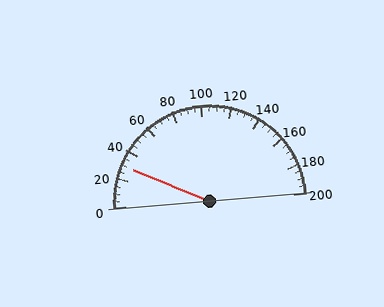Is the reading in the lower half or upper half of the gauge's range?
The reading is in the lower half of the range (0 to 200).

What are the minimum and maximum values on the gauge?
The gauge ranges from 0 to 200.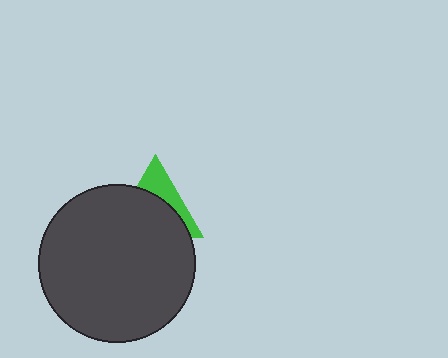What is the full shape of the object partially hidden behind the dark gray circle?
The partially hidden object is a green triangle.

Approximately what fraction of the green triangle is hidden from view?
Roughly 65% of the green triangle is hidden behind the dark gray circle.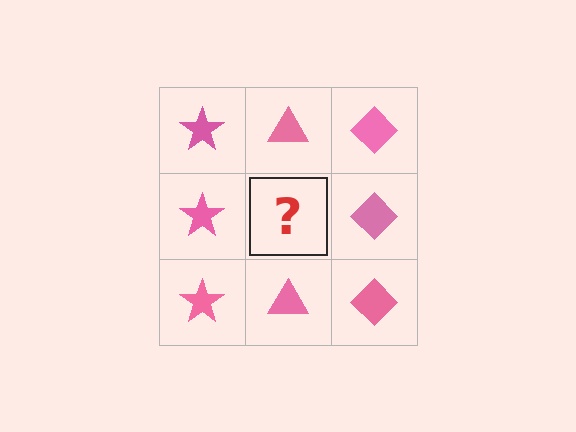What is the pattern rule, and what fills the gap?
The rule is that each column has a consistent shape. The gap should be filled with a pink triangle.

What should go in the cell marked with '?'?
The missing cell should contain a pink triangle.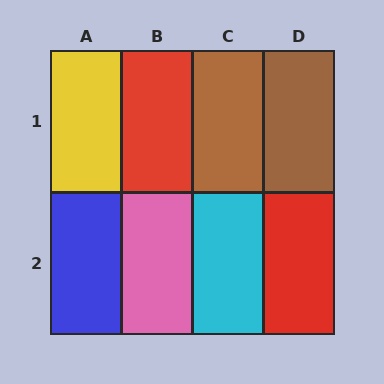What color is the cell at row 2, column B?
Pink.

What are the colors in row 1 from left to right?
Yellow, red, brown, brown.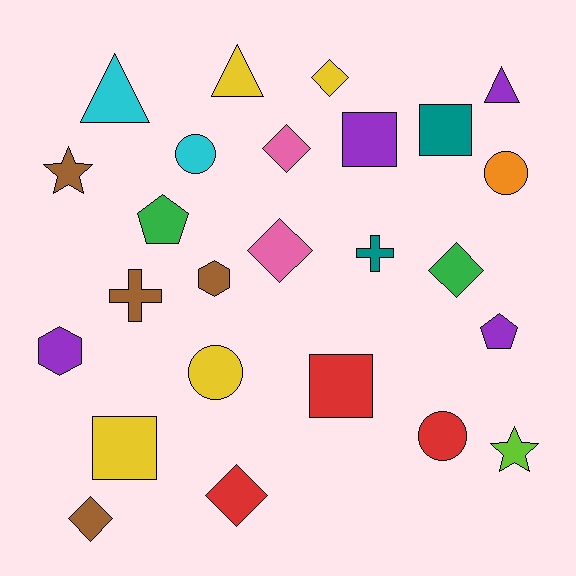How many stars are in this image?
There are 2 stars.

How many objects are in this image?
There are 25 objects.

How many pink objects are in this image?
There are 2 pink objects.